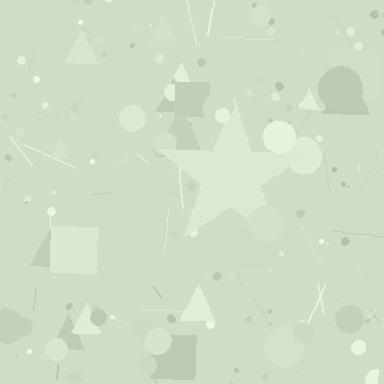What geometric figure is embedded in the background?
A star is embedded in the background.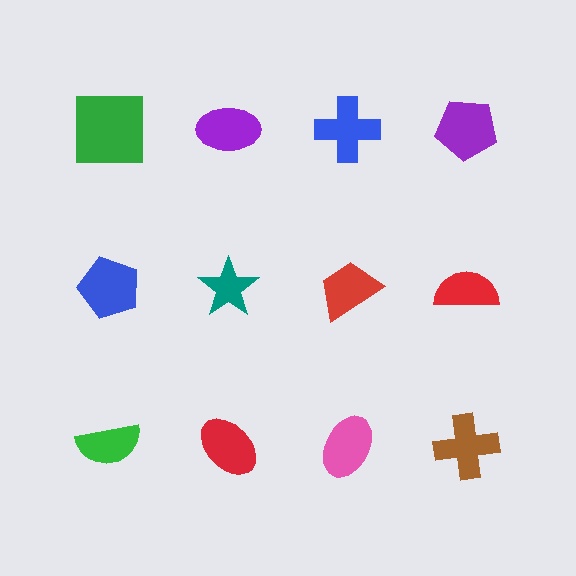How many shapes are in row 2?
4 shapes.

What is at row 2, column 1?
A blue pentagon.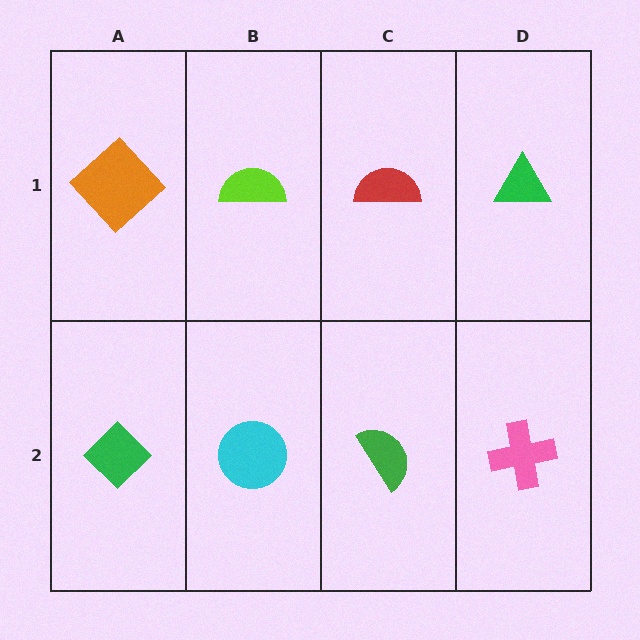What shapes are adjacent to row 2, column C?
A red semicircle (row 1, column C), a cyan circle (row 2, column B), a pink cross (row 2, column D).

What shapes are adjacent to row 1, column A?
A green diamond (row 2, column A), a lime semicircle (row 1, column B).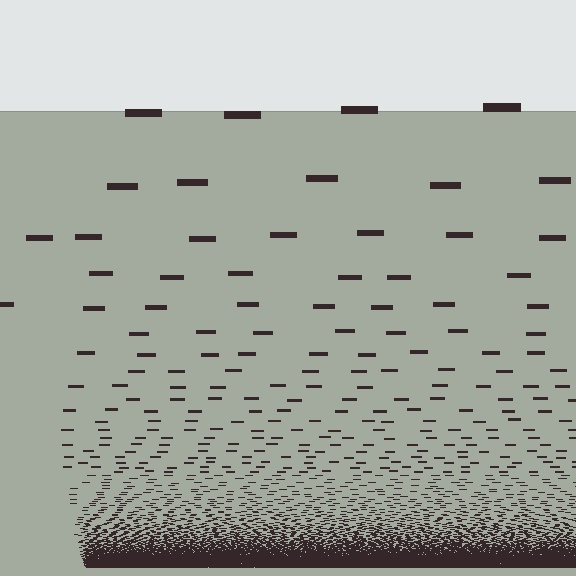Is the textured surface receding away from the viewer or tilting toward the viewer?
The surface appears to tilt toward the viewer. Texture elements get larger and sparser toward the top.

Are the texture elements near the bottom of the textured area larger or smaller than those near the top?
Smaller. The gradient is inverted — elements near the bottom are smaller and denser.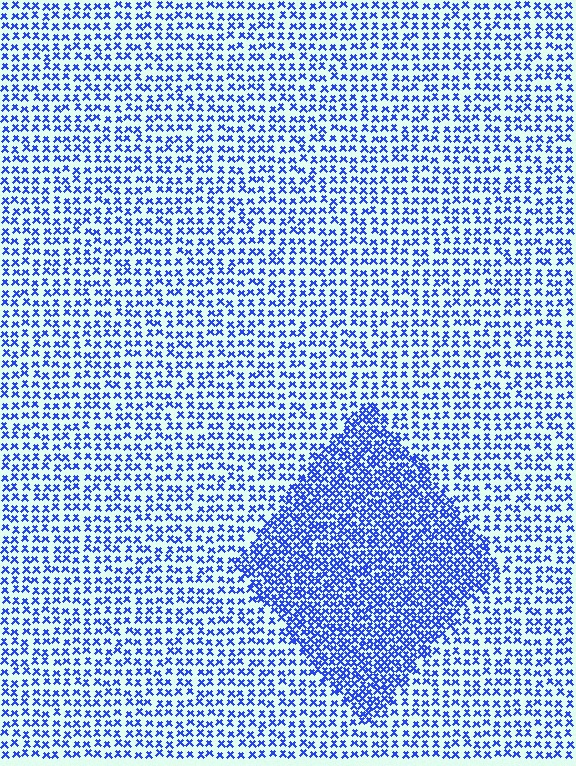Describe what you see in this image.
The image contains small blue elements arranged at two different densities. A diamond-shaped region is visible where the elements are more densely packed than the surrounding area.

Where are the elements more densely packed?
The elements are more densely packed inside the diamond boundary.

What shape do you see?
I see a diamond.